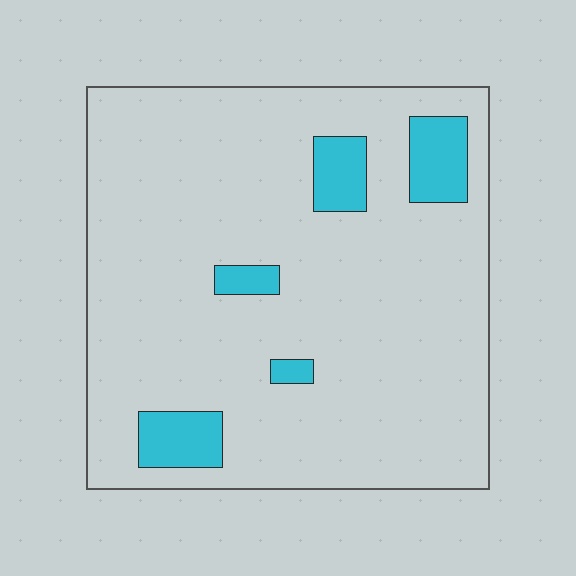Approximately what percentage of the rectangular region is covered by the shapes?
Approximately 10%.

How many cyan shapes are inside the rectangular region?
5.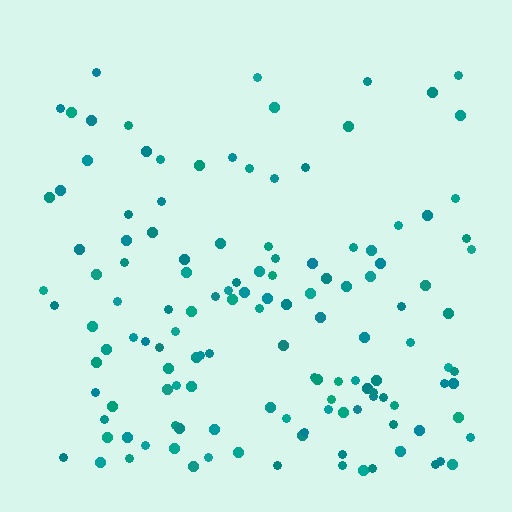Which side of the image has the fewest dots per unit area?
The top.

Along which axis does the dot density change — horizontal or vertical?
Vertical.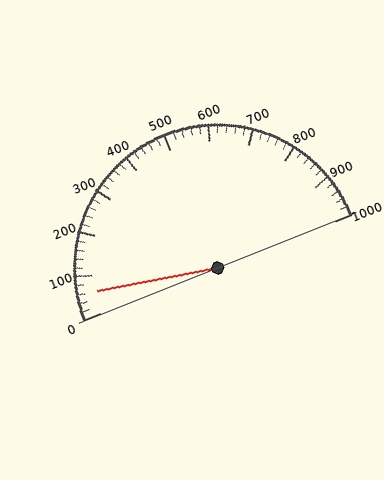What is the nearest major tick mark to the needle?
The nearest major tick mark is 100.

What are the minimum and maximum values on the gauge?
The gauge ranges from 0 to 1000.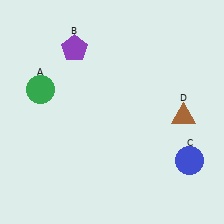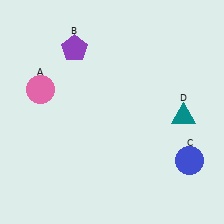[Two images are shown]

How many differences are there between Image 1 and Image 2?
There are 2 differences between the two images.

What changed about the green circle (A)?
In Image 1, A is green. In Image 2, it changed to pink.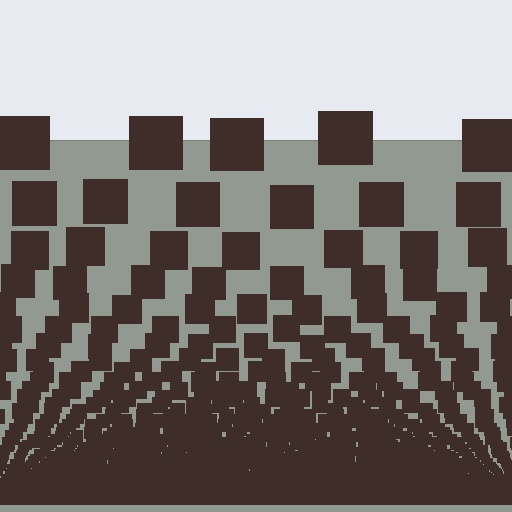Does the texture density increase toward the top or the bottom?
Density increases toward the bottom.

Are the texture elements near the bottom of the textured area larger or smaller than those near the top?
Smaller. The gradient is inverted — elements near the bottom are smaller and denser.